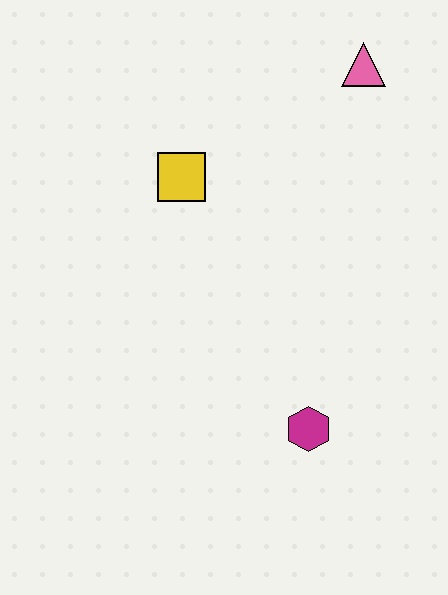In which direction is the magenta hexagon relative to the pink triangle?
The magenta hexagon is below the pink triangle.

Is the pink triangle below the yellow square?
No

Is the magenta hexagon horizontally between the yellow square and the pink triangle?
Yes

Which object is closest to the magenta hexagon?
The yellow square is closest to the magenta hexagon.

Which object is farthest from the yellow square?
The magenta hexagon is farthest from the yellow square.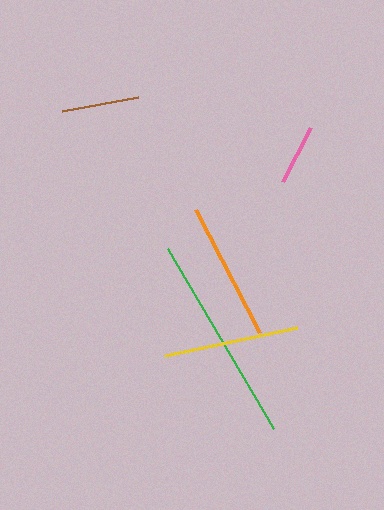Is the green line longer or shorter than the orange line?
The green line is longer than the orange line.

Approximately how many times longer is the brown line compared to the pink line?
The brown line is approximately 1.3 times the length of the pink line.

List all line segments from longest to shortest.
From longest to shortest: green, orange, yellow, brown, pink.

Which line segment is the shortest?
The pink line is the shortest at approximately 61 pixels.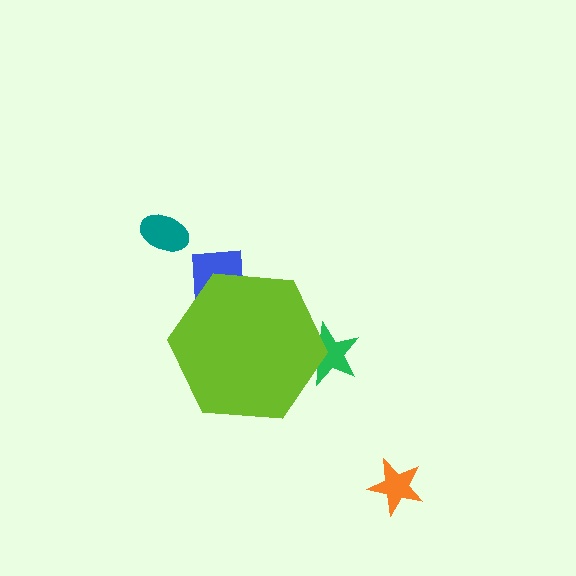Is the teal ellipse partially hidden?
No, the teal ellipse is fully visible.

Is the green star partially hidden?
Yes, the green star is partially hidden behind the lime hexagon.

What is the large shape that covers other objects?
A lime hexagon.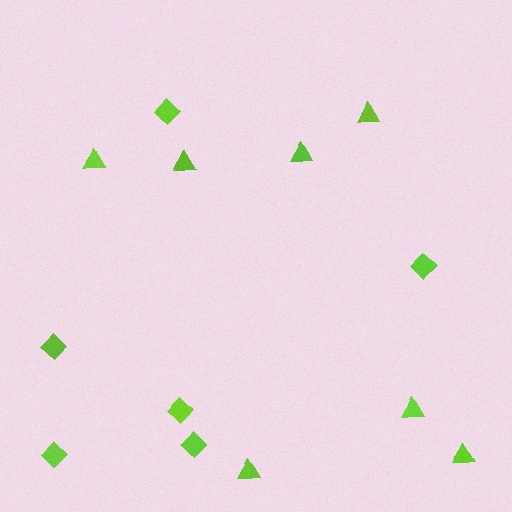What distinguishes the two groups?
There are 2 groups: one group of triangles (7) and one group of diamonds (6).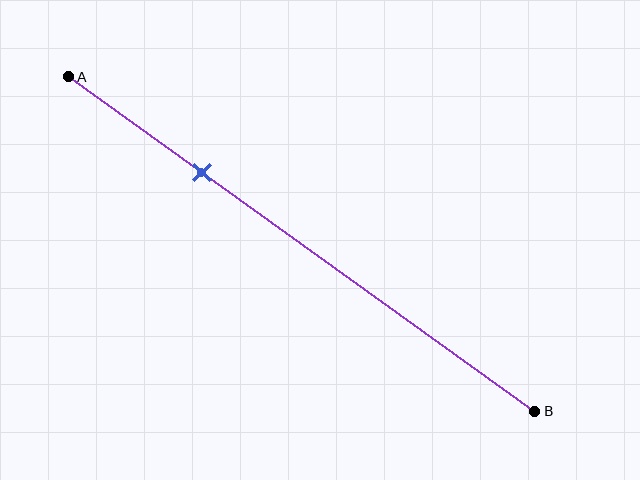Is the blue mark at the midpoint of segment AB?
No, the mark is at about 30% from A, not at the 50% midpoint.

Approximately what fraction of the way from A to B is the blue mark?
The blue mark is approximately 30% of the way from A to B.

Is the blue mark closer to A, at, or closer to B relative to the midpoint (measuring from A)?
The blue mark is closer to point A than the midpoint of segment AB.